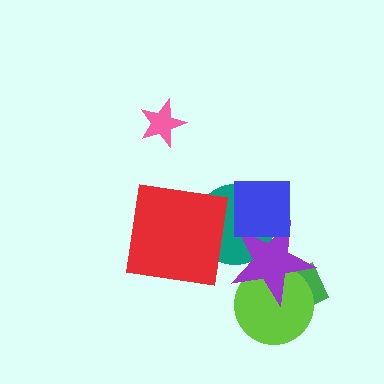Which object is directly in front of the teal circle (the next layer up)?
The purple star is directly in front of the teal circle.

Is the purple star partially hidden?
Yes, it is partially covered by another shape.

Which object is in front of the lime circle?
The purple star is in front of the lime circle.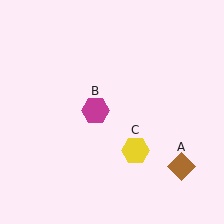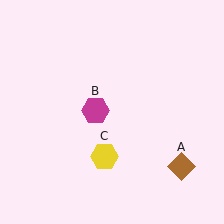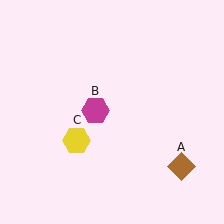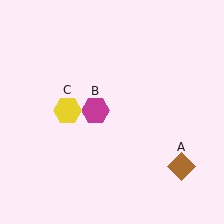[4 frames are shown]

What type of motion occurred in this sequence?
The yellow hexagon (object C) rotated clockwise around the center of the scene.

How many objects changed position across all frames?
1 object changed position: yellow hexagon (object C).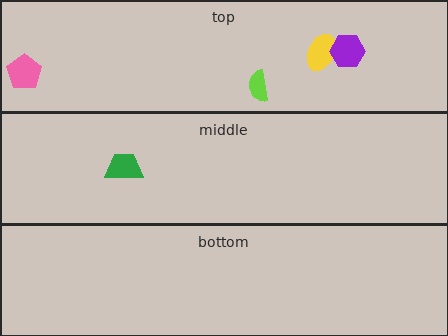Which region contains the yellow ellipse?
The top region.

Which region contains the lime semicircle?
The top region.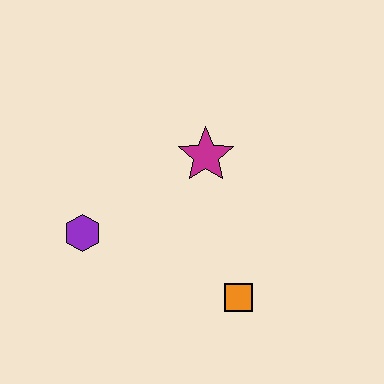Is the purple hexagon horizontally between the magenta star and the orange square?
No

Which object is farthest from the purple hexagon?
The orange square is farthest from the purple hexagon.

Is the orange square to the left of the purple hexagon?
No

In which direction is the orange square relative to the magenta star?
The orange square is below the magenta star.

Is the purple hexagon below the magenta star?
Yes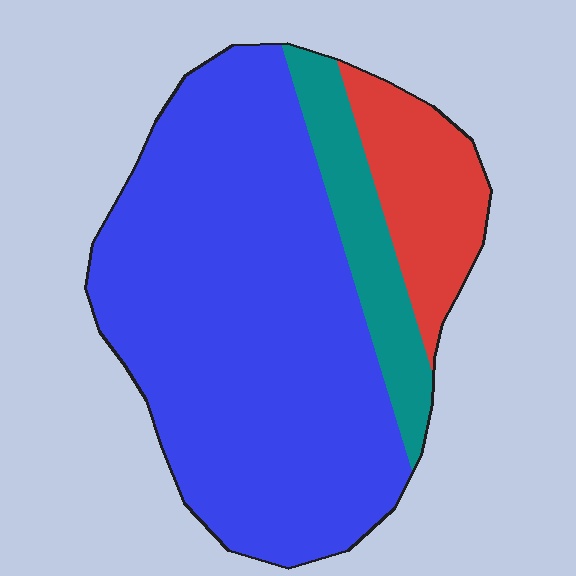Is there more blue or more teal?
Blue.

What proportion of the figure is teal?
Teal takes up about one eighth (1/8) of the figure.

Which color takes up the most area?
Blue, at roughly 70%.